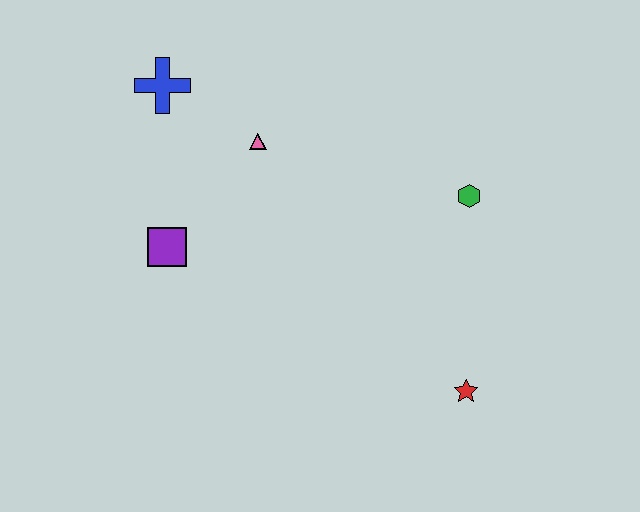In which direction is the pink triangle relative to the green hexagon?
The pink triangle is to the left of the green hexagon.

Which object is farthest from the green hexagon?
The blue cross is farthest from the green hexagon.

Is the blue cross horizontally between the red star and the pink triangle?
No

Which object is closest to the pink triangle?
The blue cross is closest to the pink triangle.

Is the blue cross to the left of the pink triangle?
Yes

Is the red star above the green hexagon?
No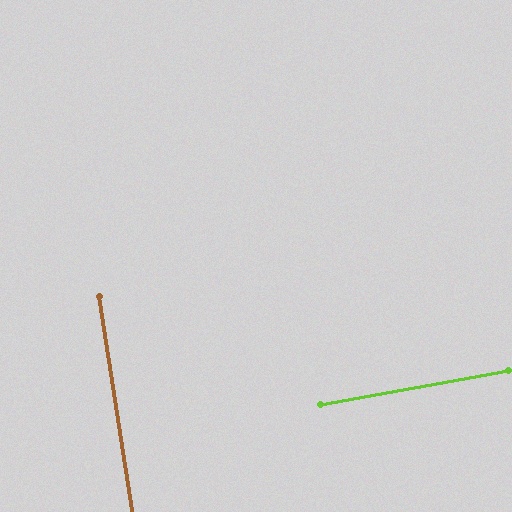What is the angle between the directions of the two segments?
Approximately 89 degrees.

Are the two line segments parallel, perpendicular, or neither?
Perpendicular — they meet at approximately 89°.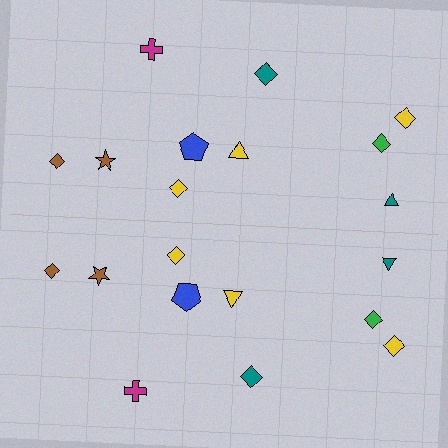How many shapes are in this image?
There are 20 shapes in this image.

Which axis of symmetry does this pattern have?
The pattern has a horizontal axis of symmetry running through the center of the image.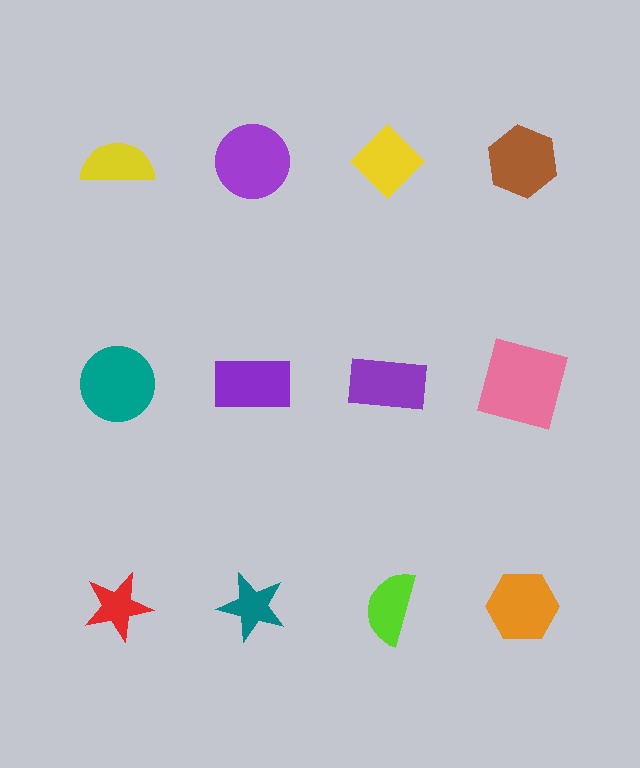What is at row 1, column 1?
A yellow semicircle.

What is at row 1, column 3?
A yellow diamond.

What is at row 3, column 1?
A red star.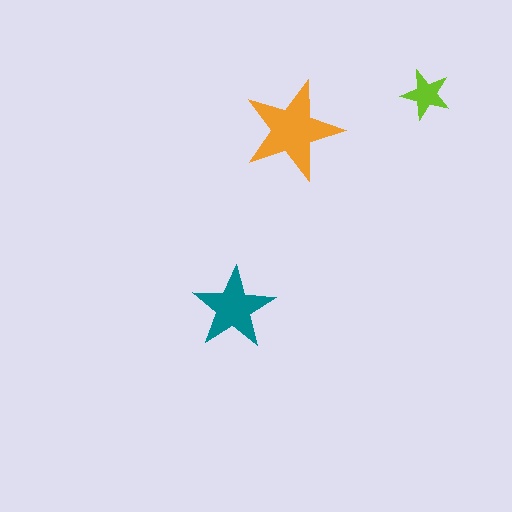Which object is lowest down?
The teal star is bottommost.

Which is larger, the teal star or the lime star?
The teal one.